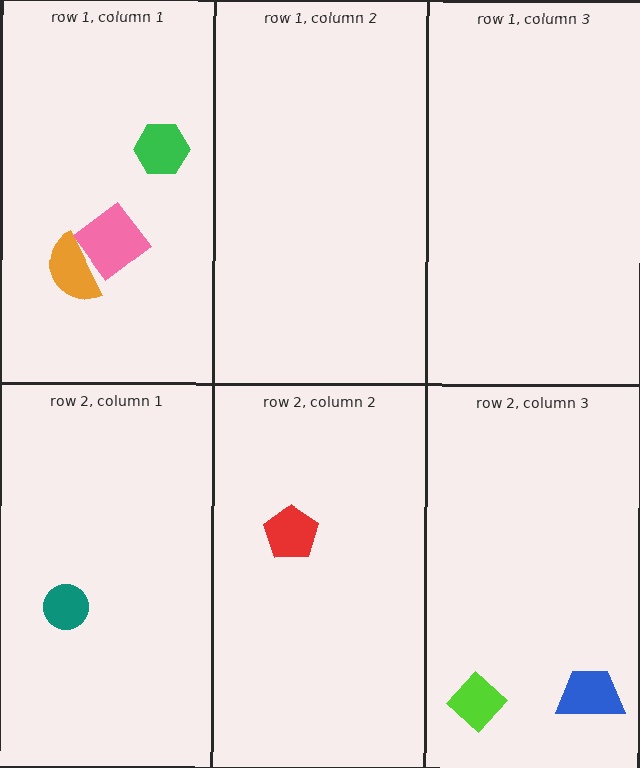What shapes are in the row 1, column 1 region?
The orange semicircle, the green hexagon, the pink diamond.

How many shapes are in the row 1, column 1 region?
3.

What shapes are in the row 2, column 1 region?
The teal circle.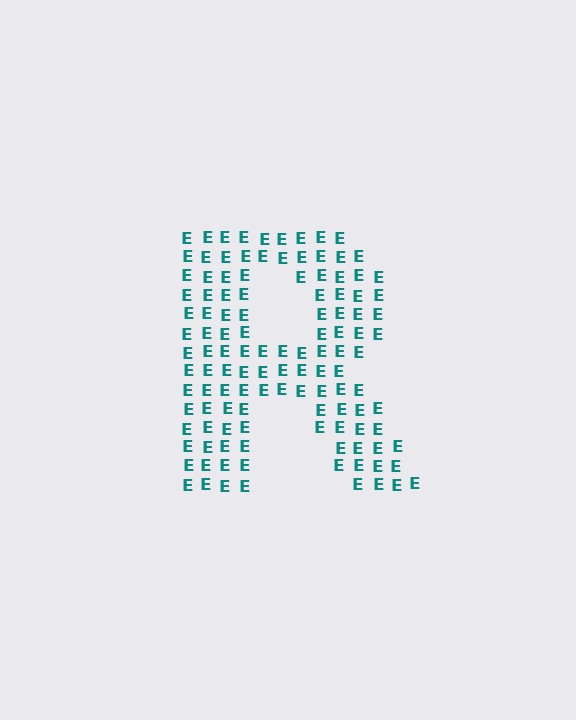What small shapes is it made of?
It is made of small letter E's.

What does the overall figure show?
The overall figure shows the letter R.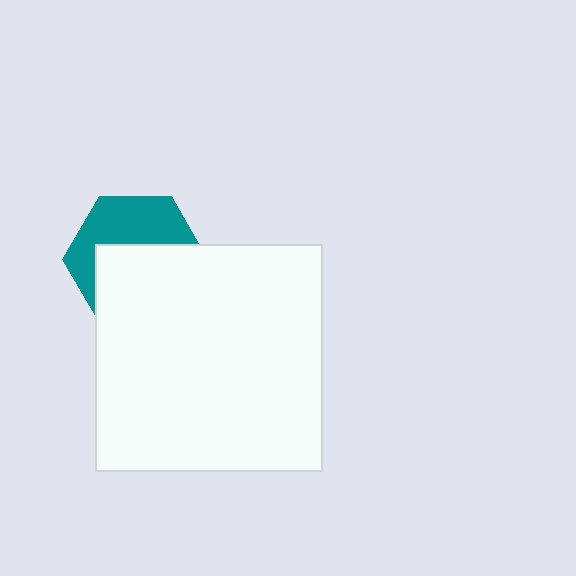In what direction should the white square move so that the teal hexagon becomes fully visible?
The white square should move down. That is the shortest direction to clear the overlap and leave the teal hexagon fully visible.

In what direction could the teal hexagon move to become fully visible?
The teal hexagon could move up. That would shift it out from behind the white square entirely.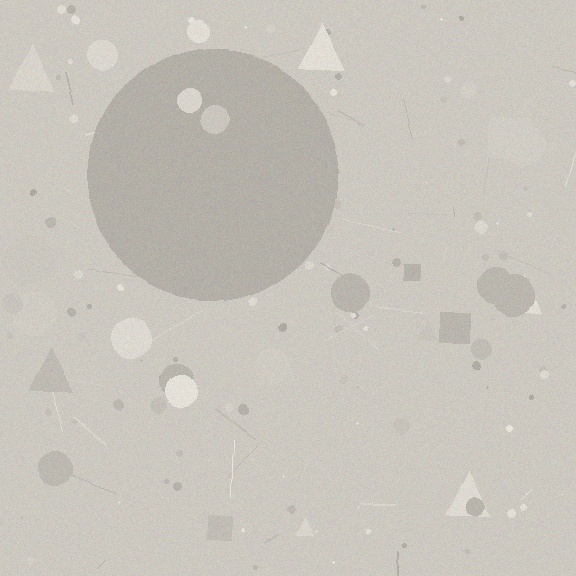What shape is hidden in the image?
A circle is hidden in the image.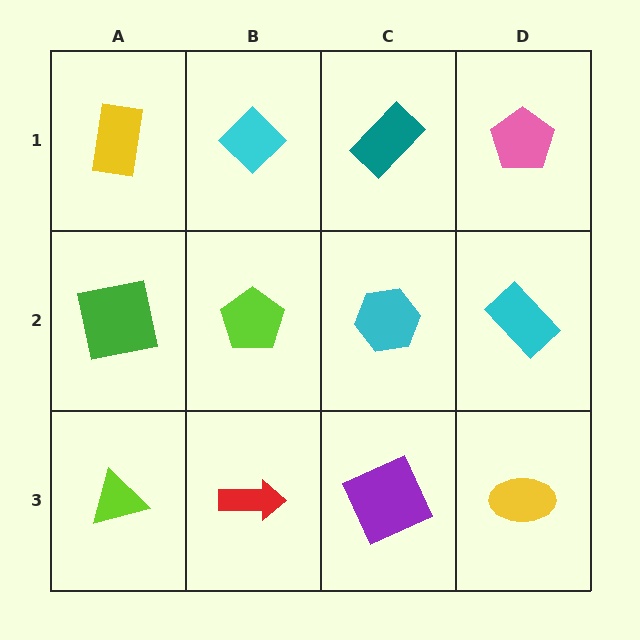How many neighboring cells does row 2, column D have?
3.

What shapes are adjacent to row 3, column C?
A cyan hexagon (row 2, column C), a red arrow (row 3, column B), a yellow ellipse (row 3, column D).